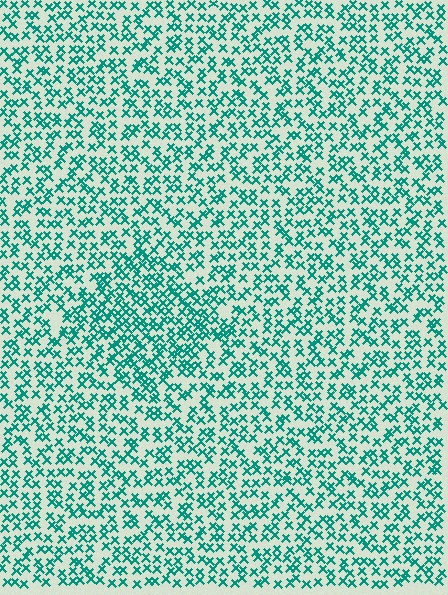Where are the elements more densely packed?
The elements are more densely packed inside the diamond boundary.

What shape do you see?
I see a diamond.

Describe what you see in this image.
The image contains small teal elements arranged at two different densities. A diamond-shaped region is visible where the elements are more densely packed than the surrounding area.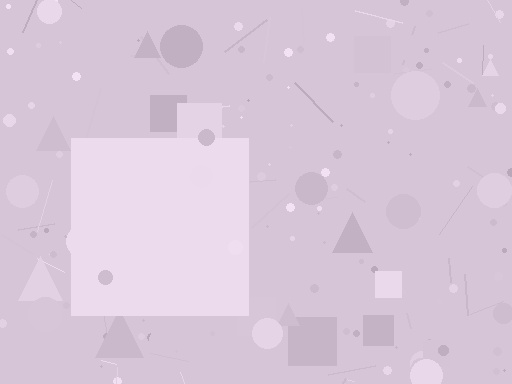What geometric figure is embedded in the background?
A square is embedded in the background.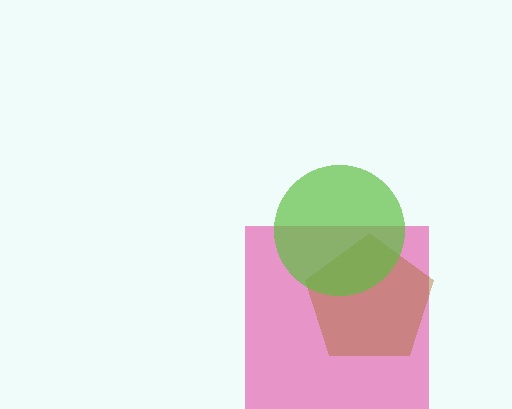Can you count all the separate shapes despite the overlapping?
Yes, there are 3 separate shapes.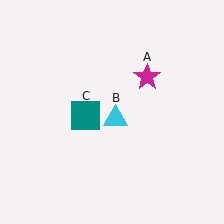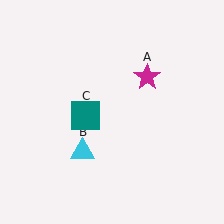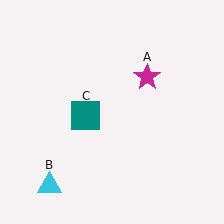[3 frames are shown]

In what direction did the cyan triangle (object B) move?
The cyan triangle (object B) moved down and to the left.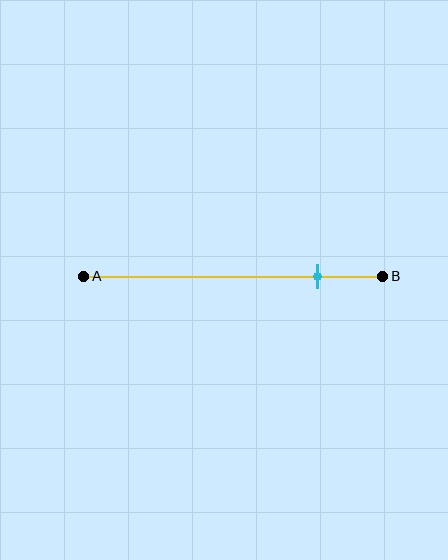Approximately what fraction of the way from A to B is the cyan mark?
The cyan mark is approximately 80% of the way from A to B.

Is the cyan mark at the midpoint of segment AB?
No, the mark is at about 80% from A, not at the 50% midpoint.